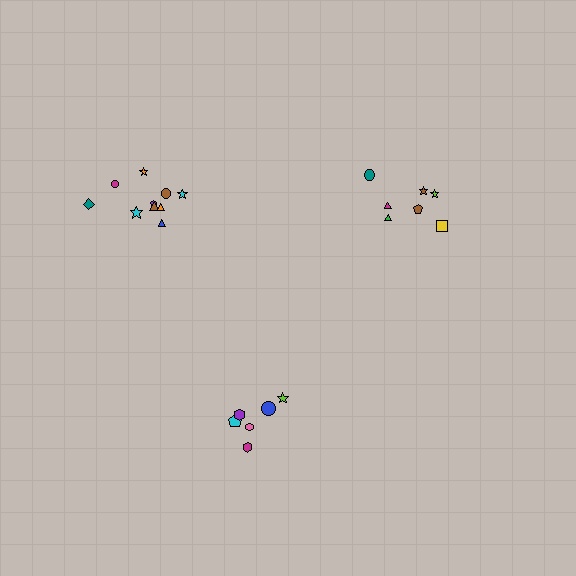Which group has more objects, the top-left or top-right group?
The top-left group.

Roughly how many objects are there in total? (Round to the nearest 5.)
Roughly 25 objects in total.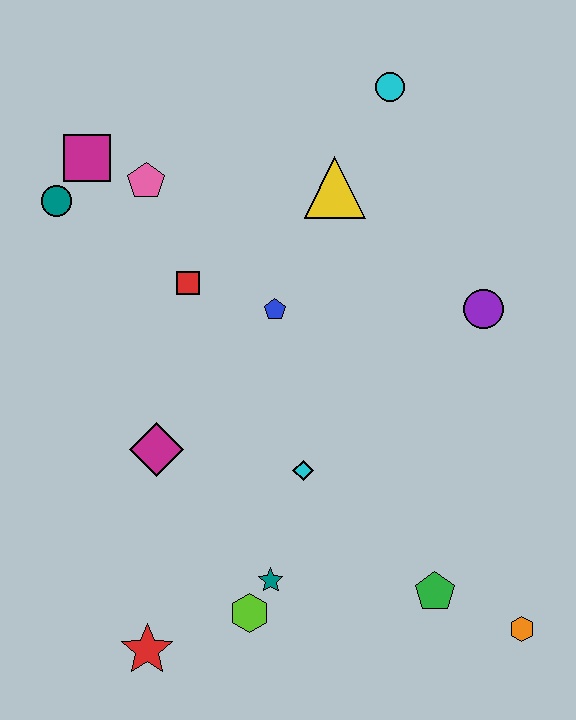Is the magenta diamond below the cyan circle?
Yes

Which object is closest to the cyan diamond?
The teal star is closest to the cyan diamond.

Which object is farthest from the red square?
The orange hexagon is farthest from the red square.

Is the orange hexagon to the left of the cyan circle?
No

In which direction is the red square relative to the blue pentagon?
The red square is to the left of the blue pentagon.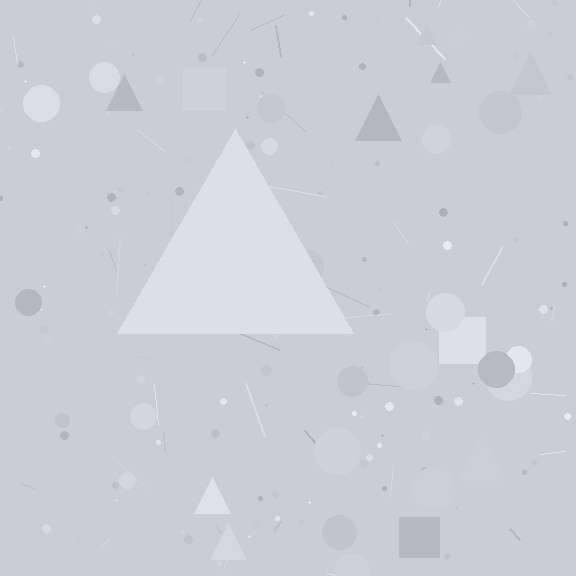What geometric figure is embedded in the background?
A triangle is embedded in the background.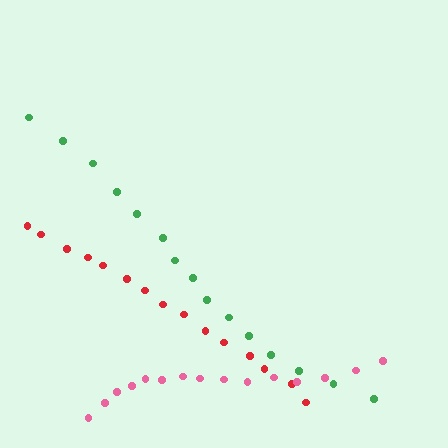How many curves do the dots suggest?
There are 3 distinct paths.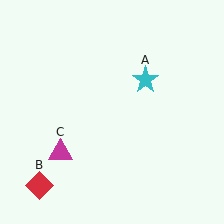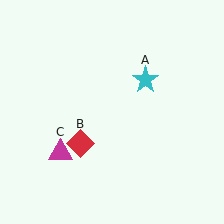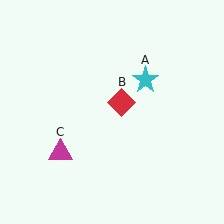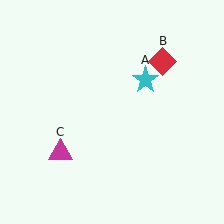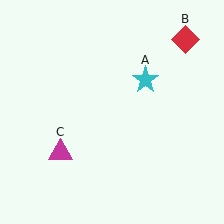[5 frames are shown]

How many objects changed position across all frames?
1 object changed position: red diamond (object B).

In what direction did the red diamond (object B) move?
The red diamond (object B) moved up and to the right.